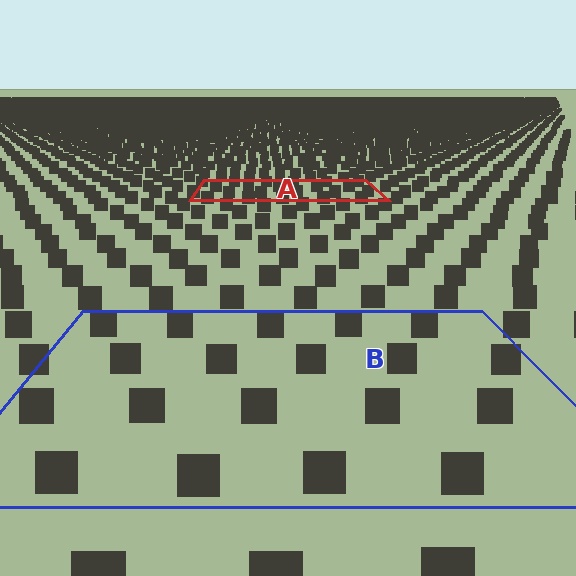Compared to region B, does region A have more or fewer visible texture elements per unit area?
Region A has more texture elements per unit area — they are packed more densely because it is farther away.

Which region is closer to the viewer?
Region B is closer. The texture elements there are larger and more spread out.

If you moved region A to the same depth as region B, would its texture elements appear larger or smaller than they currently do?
They would appear larger. At a closer depth, the same texture elements are projected at a bigger on-screen size.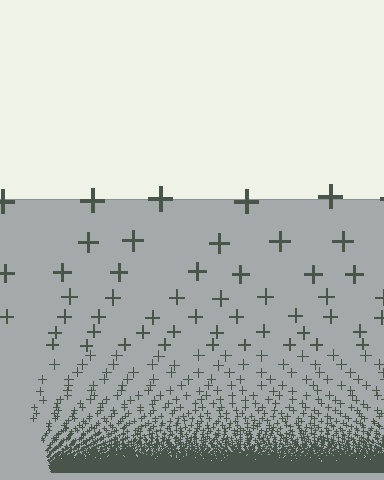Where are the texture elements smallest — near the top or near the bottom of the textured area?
Near the bottom.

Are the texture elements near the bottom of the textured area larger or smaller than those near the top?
Smaller. The gradient is inverted — elements near the bottom are smaller and denser.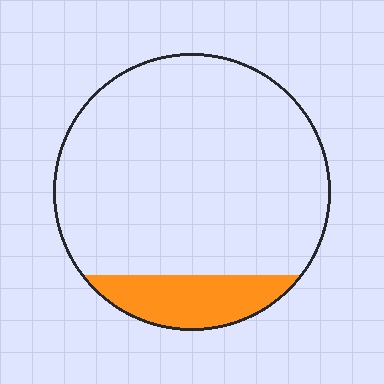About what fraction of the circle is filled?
About one eighth (1/8).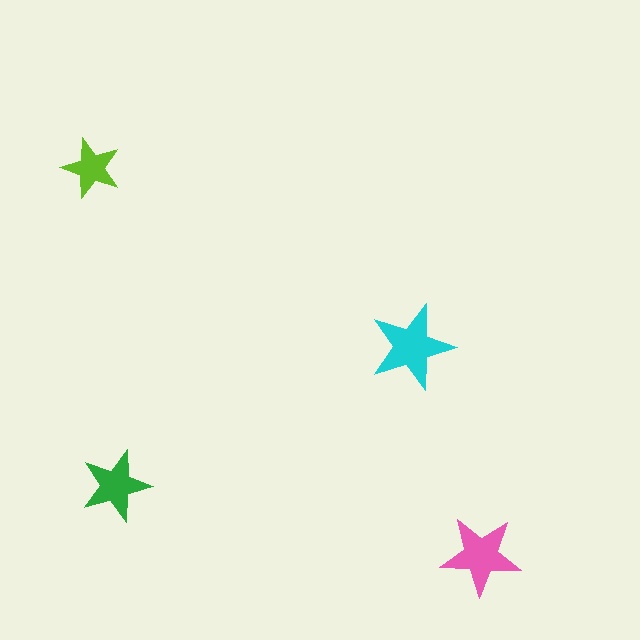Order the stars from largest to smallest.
the cyan one, the pink one, the green one, the lime one.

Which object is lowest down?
The pink star is bottommost.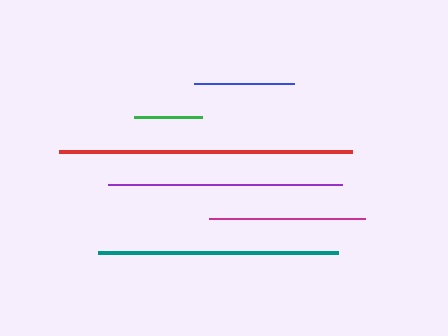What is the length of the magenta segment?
The magenta segment is approximately 155 pixels long.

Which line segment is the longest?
The red line is the longest at approximately 292 pixels.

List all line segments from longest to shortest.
From longest to shortest: red, teal, purple, magenta, blue, green.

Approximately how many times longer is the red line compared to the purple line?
The red line is approximately 1.2 times the length of the purple line.